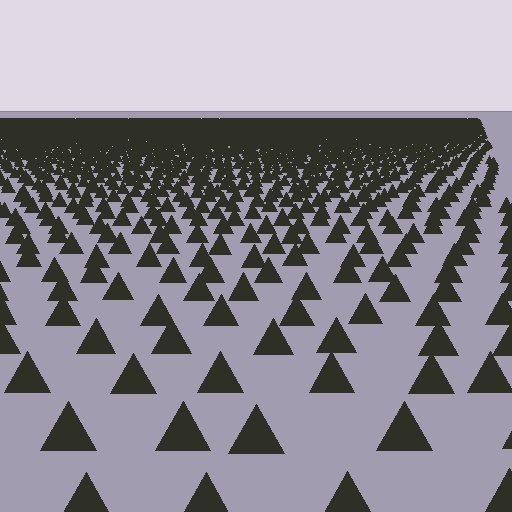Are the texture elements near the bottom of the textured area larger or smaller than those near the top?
Larger. Near the bottom, elements are closer to the viewer and appear at a bigger on-screen size.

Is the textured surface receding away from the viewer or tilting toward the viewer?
The surface is receding away from the viewer. Texture elements get smaller and denser toward the top.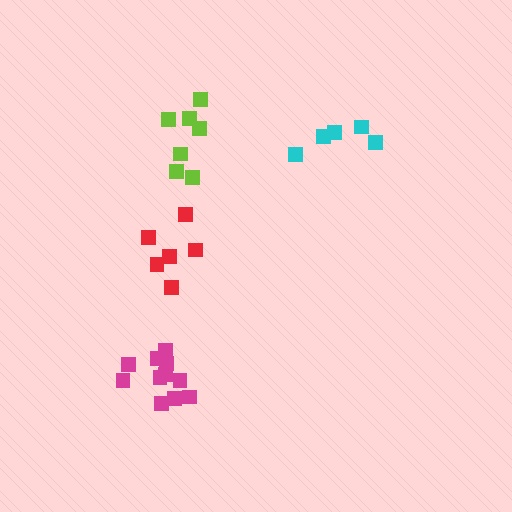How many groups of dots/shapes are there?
There are 4 groups.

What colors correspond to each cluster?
The clusters are colored: lime, magenta, cyan, red.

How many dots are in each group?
Group 1: 7 dots, Group 2: 11 dots, Group 3: 5 dots, Group 4: 6 dots (29 total).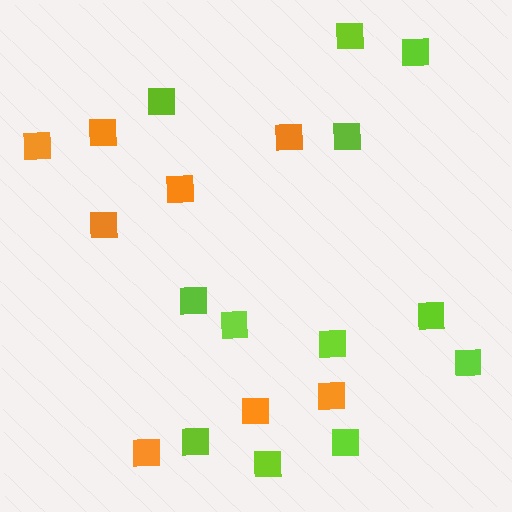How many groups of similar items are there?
There are 2 groups: one group of lime squares (12) and one group of orange squares (8).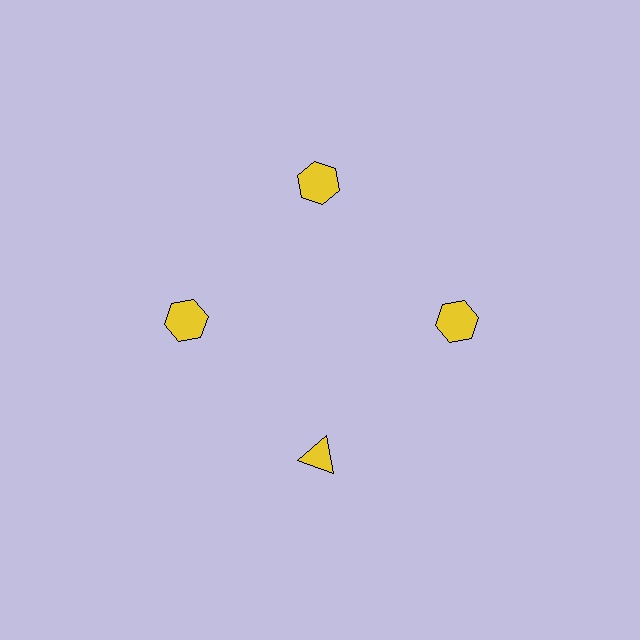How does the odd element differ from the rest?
It has a different shape: triangle instead of hexagon.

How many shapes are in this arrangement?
There are 4 shapes arranged in a ring pattern.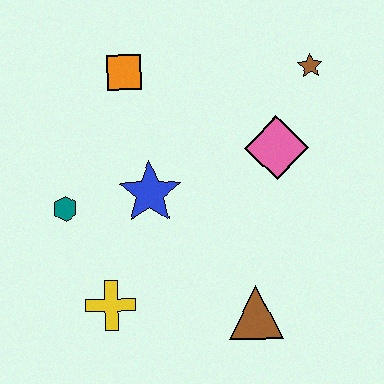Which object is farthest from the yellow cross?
The brown star is farthest from the yellow cross.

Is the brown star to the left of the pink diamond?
No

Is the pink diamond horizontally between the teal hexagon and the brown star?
Yes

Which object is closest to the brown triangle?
The yellow cross is closest to the brown triangle.